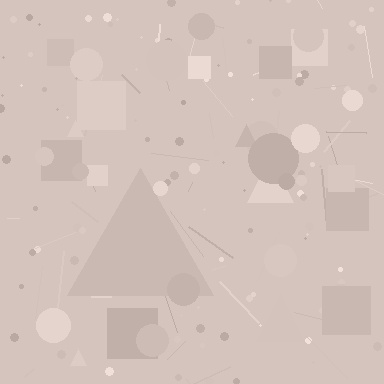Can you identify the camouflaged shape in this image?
The camouflaged shape is a triangle.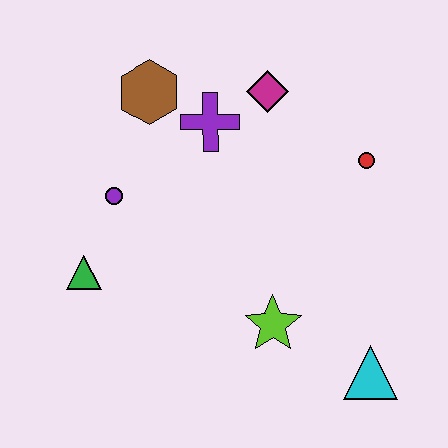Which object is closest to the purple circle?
The green triangle is closest to the purple circle.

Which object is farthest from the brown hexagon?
The cyan triangle is farthest from the brown hexagon.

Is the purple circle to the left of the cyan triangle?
Yes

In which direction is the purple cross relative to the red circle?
The purple cross is to the left of the red circle.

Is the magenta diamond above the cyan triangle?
Yes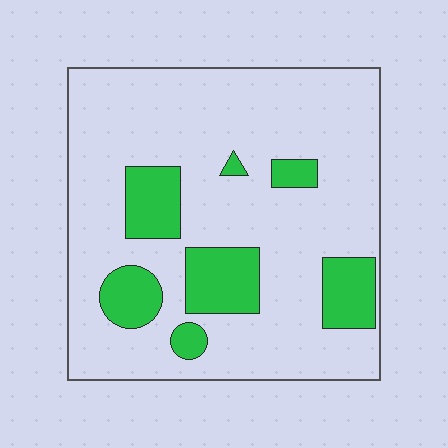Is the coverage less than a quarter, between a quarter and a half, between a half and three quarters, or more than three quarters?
Less than a quarter.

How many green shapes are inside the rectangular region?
7.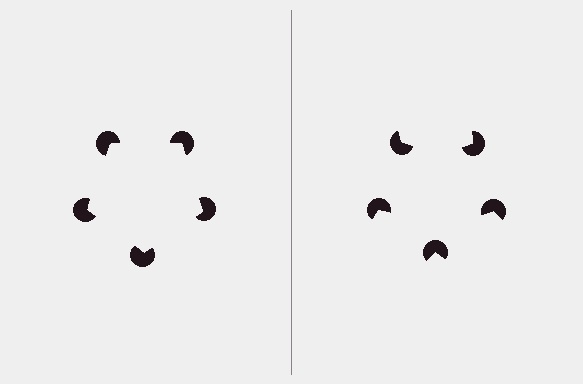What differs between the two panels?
The pac-man discs are positioned identically on both sides; only the wedge orientations differ. On the left they align to a pentagon; on the right they are misaligned.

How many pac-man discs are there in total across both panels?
10 — 5 on each side.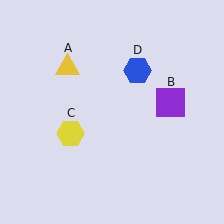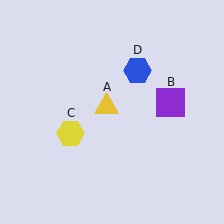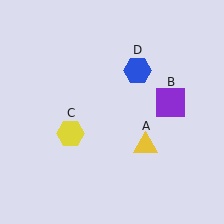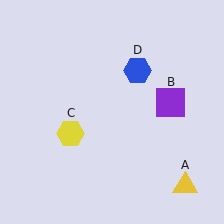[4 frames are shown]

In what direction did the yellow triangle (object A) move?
The yellow triangle (object A) moved down and to the right.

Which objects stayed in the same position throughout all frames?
Purple square (object B) and yellow hexagon (object C) and blue hexagon (object D) remained stationary.